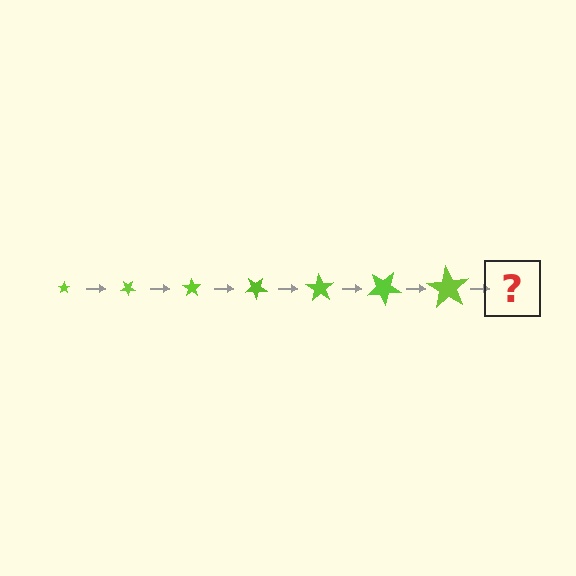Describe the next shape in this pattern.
It should be a star, larger than the previous one and rotated 245 degrees from the start.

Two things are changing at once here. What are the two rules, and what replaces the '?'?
The two rules are that the star grows larger each step and it rotates 35 degrees each step. The '?' should be a star, larger than the previous one and rotated 245 degrees from the start.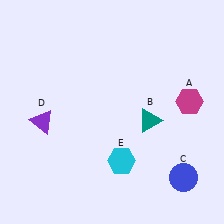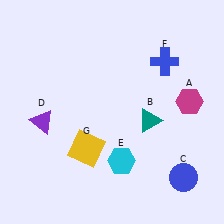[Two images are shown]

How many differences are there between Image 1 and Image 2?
There are 2 differences between the two images.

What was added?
A blue cross (F), a yellow square (G) were added in Image 2.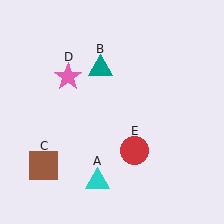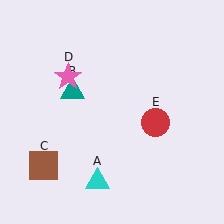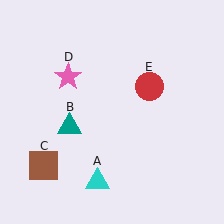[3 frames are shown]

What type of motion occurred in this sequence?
The teal triangle (object B), red circle (object E) rotated counterclockwise around the center of the scene.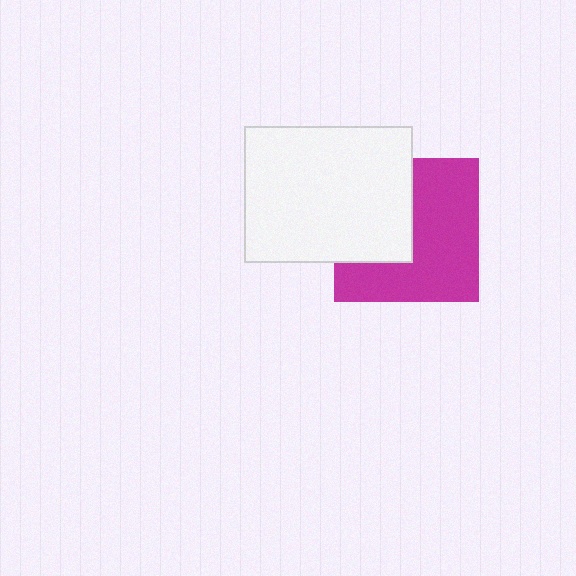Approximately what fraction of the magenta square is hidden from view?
Roughly 40% of the magenta square is hidden behind the white rectangle.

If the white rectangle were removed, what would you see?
You would see the complete magenta square.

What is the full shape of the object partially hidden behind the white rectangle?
The partially hidden object is a magenta square.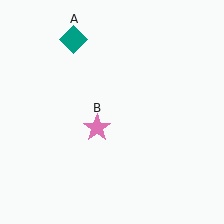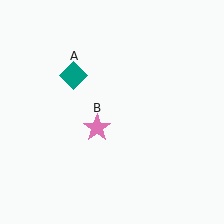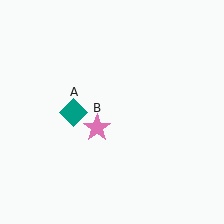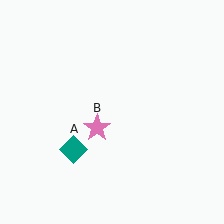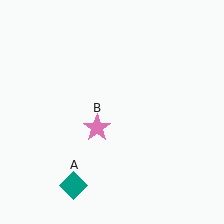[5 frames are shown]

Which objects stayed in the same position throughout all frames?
Pink star (object B) remained stationary.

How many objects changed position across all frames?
1 object changed position: teal diamond (object A).